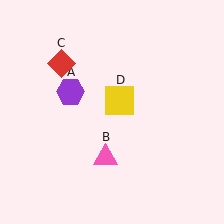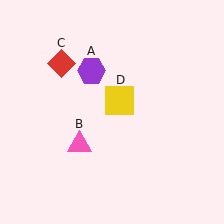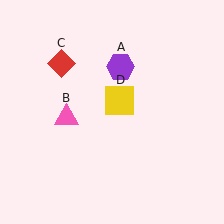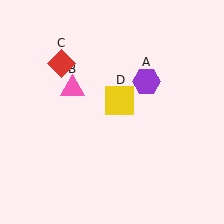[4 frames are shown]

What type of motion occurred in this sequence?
The purple hexagon (object A), pink triangle (object B) rotated clockwise around the center of the scene.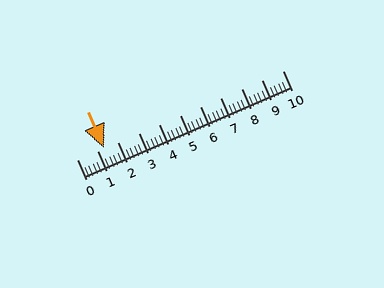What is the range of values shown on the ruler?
The ruler shows values from 0 to 10.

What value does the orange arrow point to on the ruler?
The orange arrow points to approximately 1.3.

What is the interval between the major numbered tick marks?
The major tick marks are spaced 1 units apart.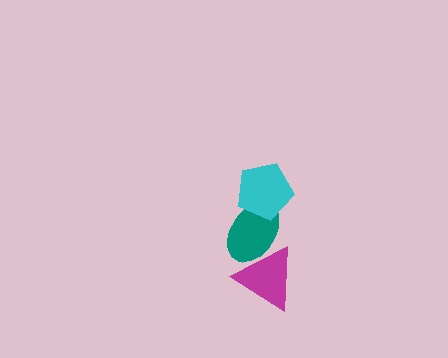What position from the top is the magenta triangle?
The magenta triangle is 3rd from the top.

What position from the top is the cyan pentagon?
The cyan pentagon is 1st from the top.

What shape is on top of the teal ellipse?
The cyan pentagon is on top of the teal ellipse.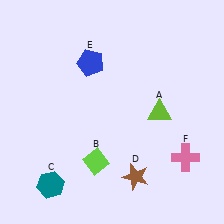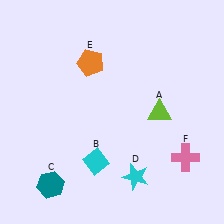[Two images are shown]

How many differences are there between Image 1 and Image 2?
There are 3 differences between the two images.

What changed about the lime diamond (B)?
In Image 1, B is lime. In Image 2, it changed to cyan.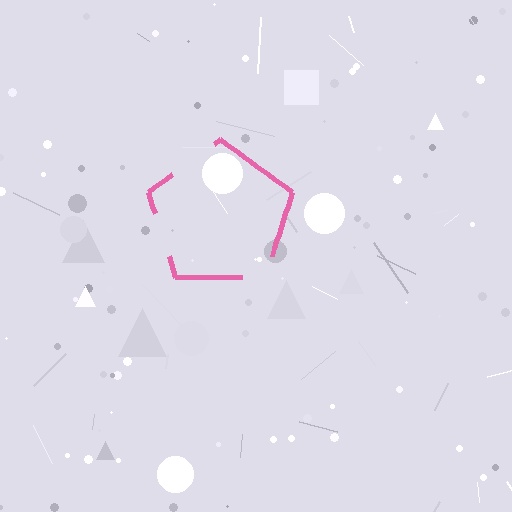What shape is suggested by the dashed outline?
The dashed outline suggests a pentagon.